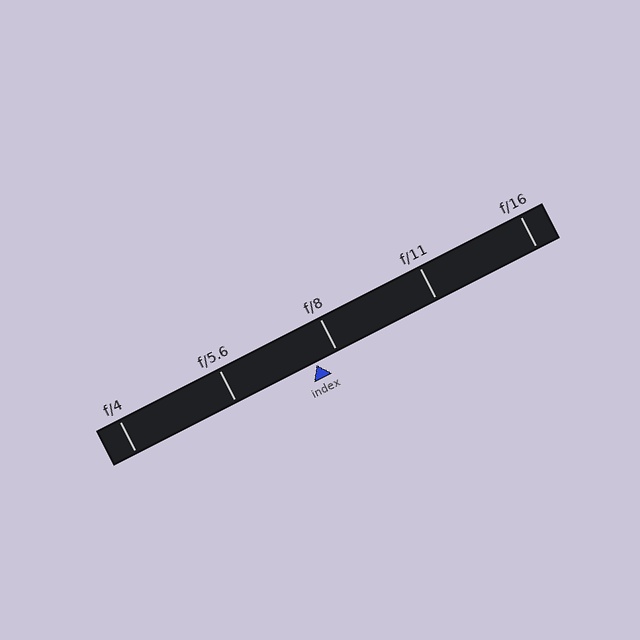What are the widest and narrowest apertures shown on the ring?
The widest aperture shown is f/4 and the narrowest is f/16.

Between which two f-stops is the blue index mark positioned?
The index mark is between f/5.6 and f/8.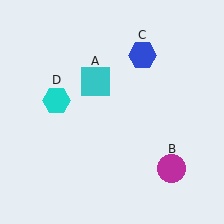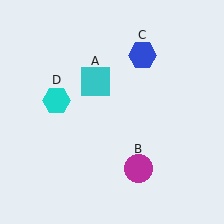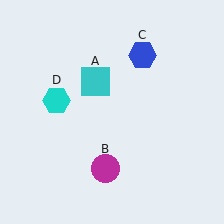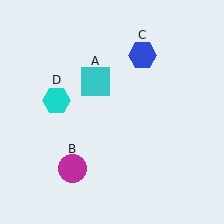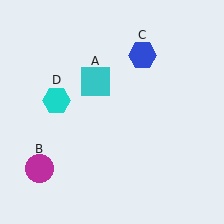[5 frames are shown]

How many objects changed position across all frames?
1 object changed position: magenta circle (object B).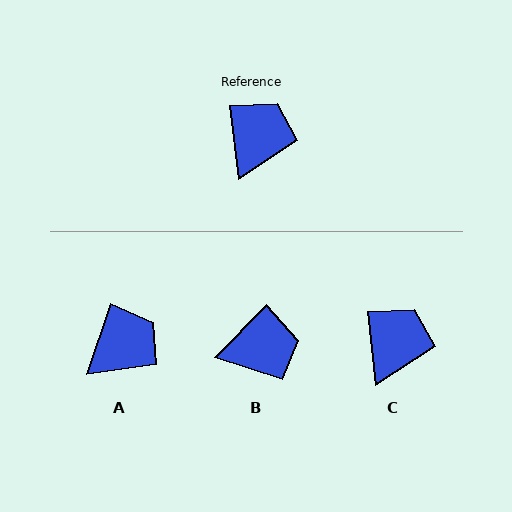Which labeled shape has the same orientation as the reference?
C.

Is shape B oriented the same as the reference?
No, it is off by about 51 degrees.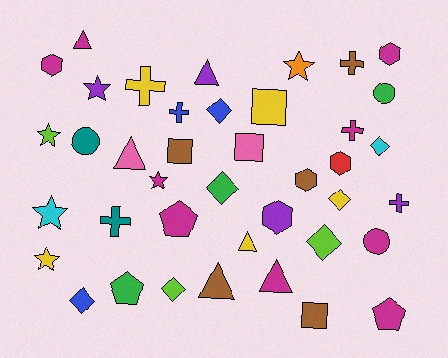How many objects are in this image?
There are 40 objects.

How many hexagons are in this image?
There are 5 hexagons.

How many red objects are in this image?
There is 1 red object.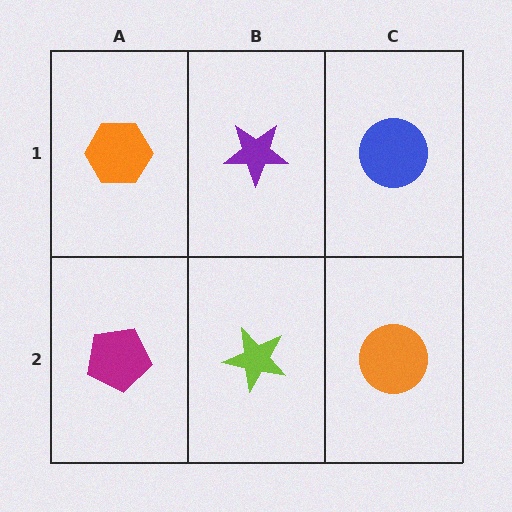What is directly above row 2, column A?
An orange hexagon.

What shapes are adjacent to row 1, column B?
A lime star (row 2, column B), an orange hexagon (row 1, column A), a blue circle (row 1, column C).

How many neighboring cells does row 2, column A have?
2.